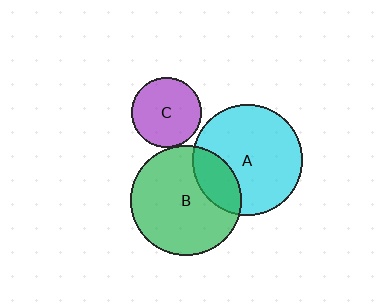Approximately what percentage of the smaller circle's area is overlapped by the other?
Approximately 20%.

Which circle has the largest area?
Circle A (cyan).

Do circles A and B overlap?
Yes.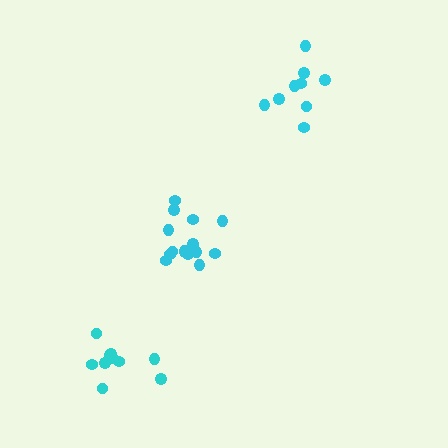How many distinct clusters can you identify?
There are 3 distinct clusters.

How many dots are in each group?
Group 1: 9 dots, Group 2: 15 dots, Group 3: 10 dots (34 total).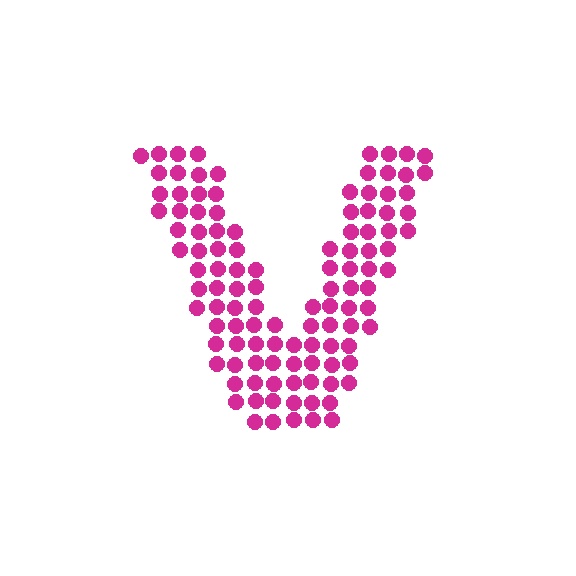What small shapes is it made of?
It is made of small circles.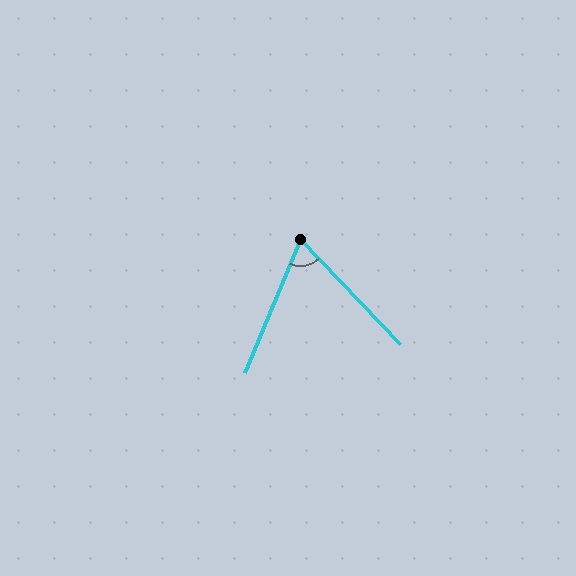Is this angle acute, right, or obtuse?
It is acute.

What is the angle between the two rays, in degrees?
Approximately 66 degrees.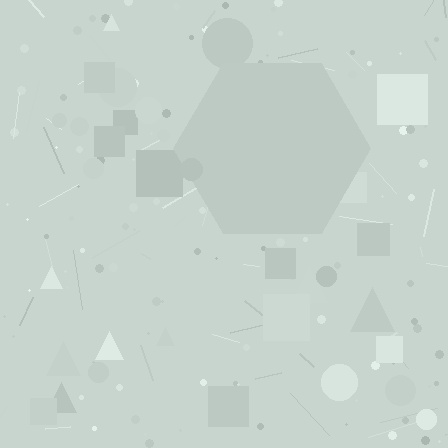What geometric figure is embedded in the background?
A hexagon is embedded in the background.